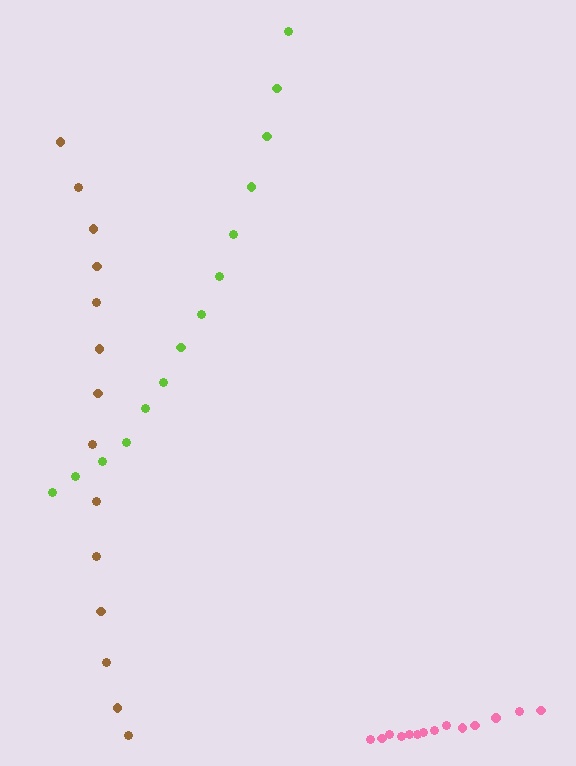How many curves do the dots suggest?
There are 3 distinct paths.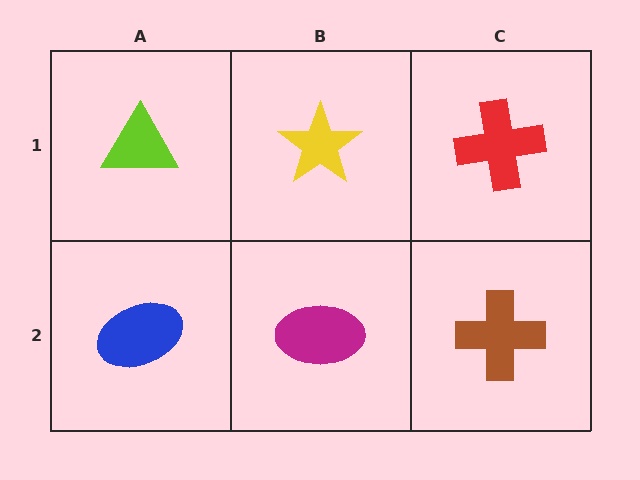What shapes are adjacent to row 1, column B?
A magenta ellipse (row 2, column B), a lime triangle (row 1, column A), a red cross (row 1, column C).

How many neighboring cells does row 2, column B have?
3.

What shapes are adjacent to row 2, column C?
A red cross (row 1, column C), a magenta ellipse (row 2, column B).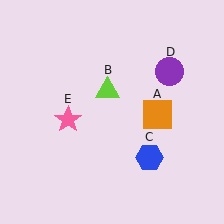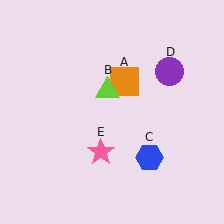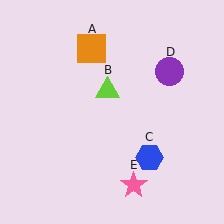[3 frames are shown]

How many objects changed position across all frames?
2 objects changed position: orange square (object A), pink star (object E).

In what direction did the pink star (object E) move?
The pink star (object E) moved down and to the right.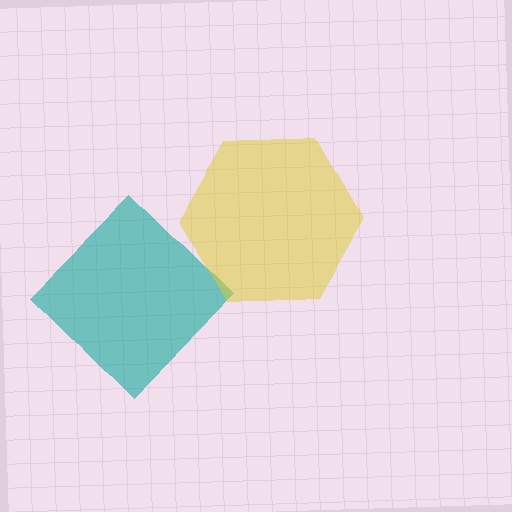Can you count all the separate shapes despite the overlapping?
Yes, there are 2 separate shapes.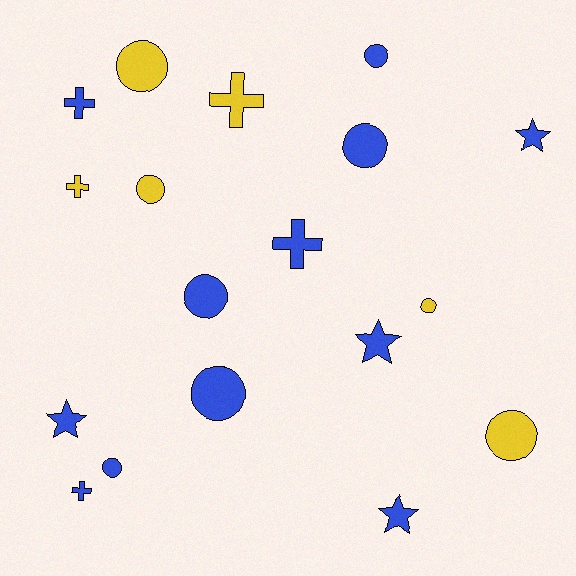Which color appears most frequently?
Blue, with 12 objects.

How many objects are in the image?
There are 18 objects.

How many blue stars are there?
There are 4 blue stars.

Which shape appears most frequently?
Circle, with 9 objects.